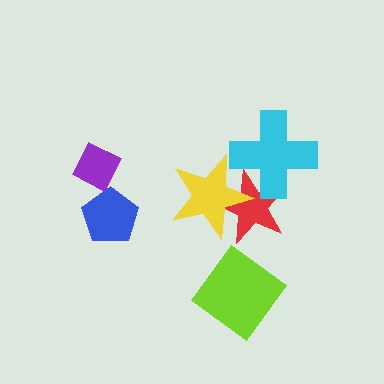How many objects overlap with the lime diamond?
0 objects overlap with the lime diamond.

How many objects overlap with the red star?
2 objects overlap with the red star.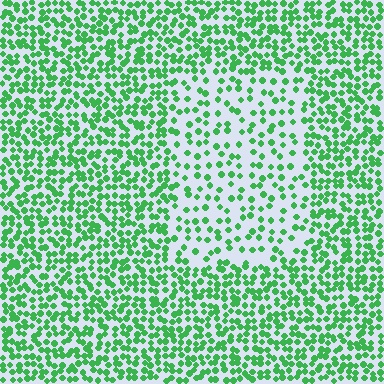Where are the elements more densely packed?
The elements are more densely packed outside the rectangle boundary.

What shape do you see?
I see a rectangle.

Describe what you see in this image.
The image contains small green elements arranged at two different densities. A rectangle-shaped region is visible where the elements are less densely packed than the surrounding area.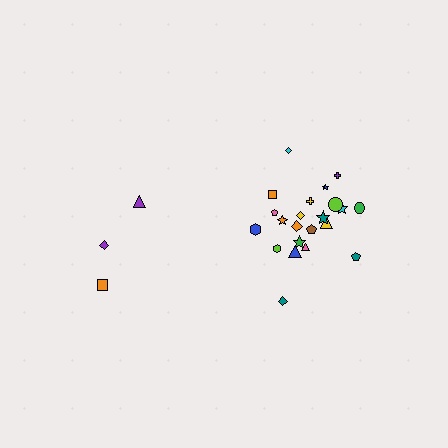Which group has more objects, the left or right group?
The right group.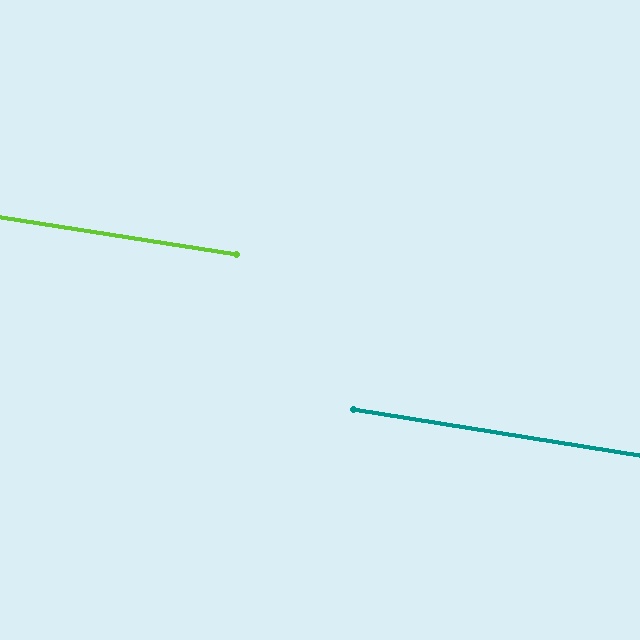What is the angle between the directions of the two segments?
Approximately 0 degrees.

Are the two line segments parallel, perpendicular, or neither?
Parallel — their directions differ by only 0.2°.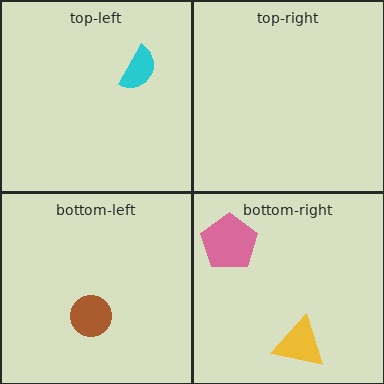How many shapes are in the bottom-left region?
1.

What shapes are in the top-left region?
The cyan semicircle.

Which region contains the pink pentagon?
The bottom-right region.